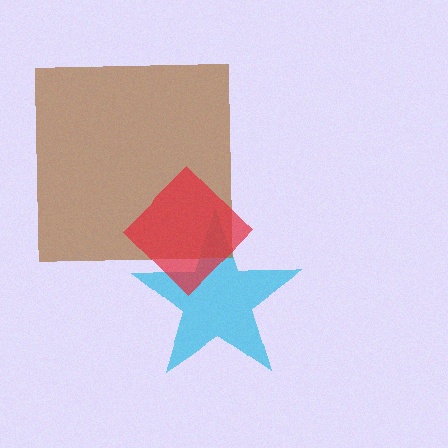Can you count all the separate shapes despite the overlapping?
Yes, there are 3 separate shapes.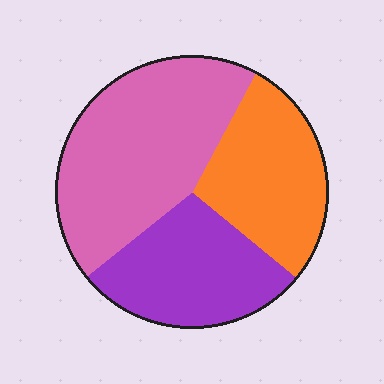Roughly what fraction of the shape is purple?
Purple takes up between a quarter and a half of the shape.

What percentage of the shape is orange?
Orange covers about 30% of the shape.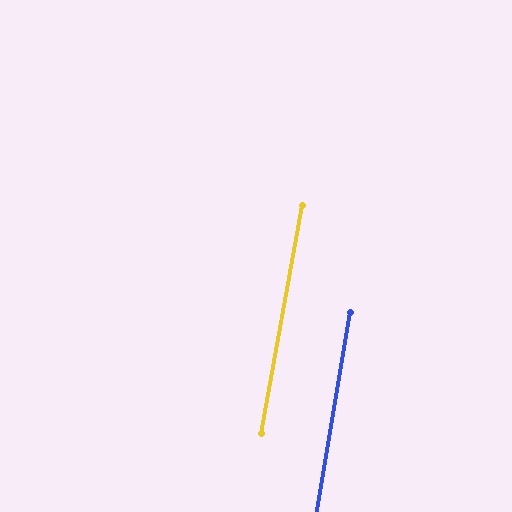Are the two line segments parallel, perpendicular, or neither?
Parallel — their directions differ by only 0.6°.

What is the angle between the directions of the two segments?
Approximately 1 degree.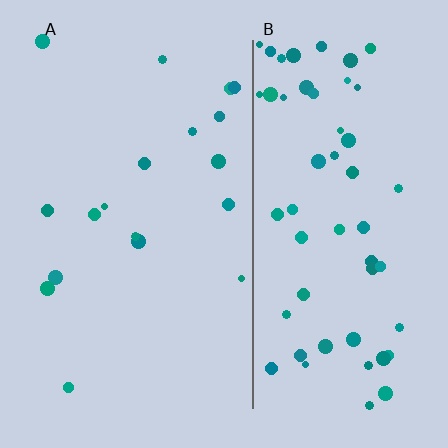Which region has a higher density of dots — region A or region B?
B (the right).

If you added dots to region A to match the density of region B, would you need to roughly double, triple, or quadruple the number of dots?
Approximately triple.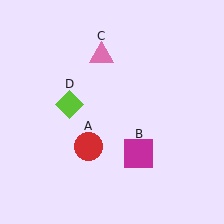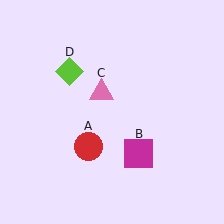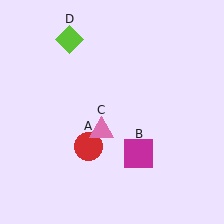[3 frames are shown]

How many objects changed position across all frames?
2 objects changed position: pink triangle (object C), lime diamond (object D).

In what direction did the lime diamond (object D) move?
The lime diamond (object D) moved up.